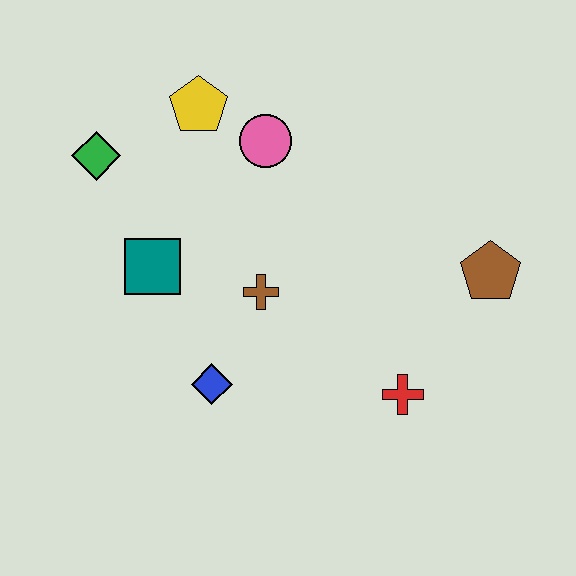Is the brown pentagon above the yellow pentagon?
No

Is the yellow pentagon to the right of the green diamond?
Yes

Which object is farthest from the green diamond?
The brown pentagon is farthest from the green diamond.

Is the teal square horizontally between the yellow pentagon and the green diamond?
Yes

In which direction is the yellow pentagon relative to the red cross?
The yellow pentagon is above the red cross.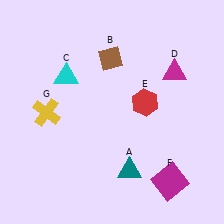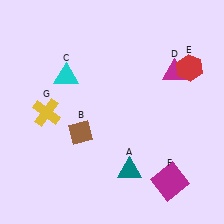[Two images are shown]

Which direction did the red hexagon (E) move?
The red hexagon (E) moved right.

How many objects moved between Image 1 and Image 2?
2 objects moved between the two images.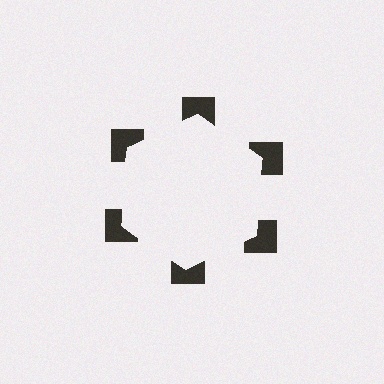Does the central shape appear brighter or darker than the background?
It typically appears slightly brighter than the background, even though no actual brightness change is drawn.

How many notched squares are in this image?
There are 6 — one at each vertex of the illusory hexagon.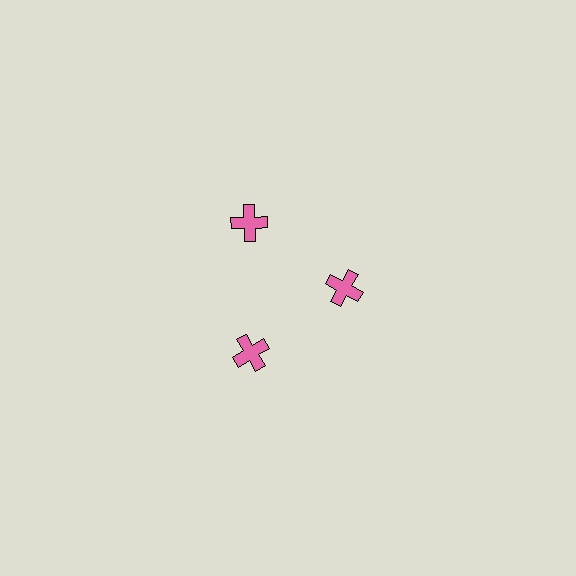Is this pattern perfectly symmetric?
No. The 3 pink crosses are arranged in a ring, but one element near the 3 o'clock position is pulled inward toward the center, breaking the 3-fold rotational symmetry.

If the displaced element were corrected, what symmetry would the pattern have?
It would have 3-fold rotational symmetry — the pattern would map onto itself every 120 degrees.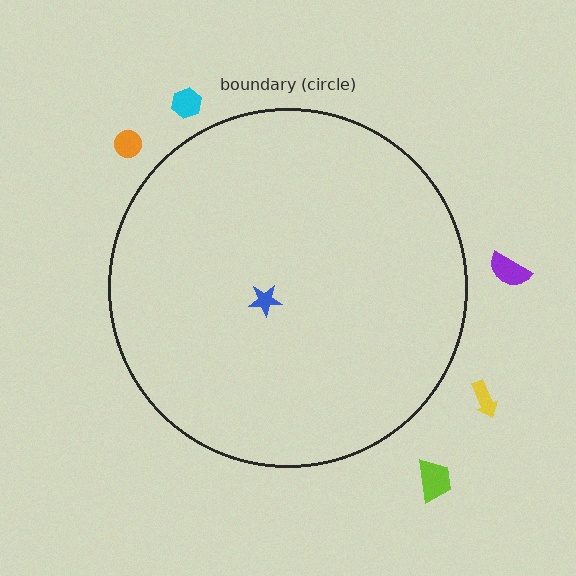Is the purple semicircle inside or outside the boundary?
Outside.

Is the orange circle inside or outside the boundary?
Outside.